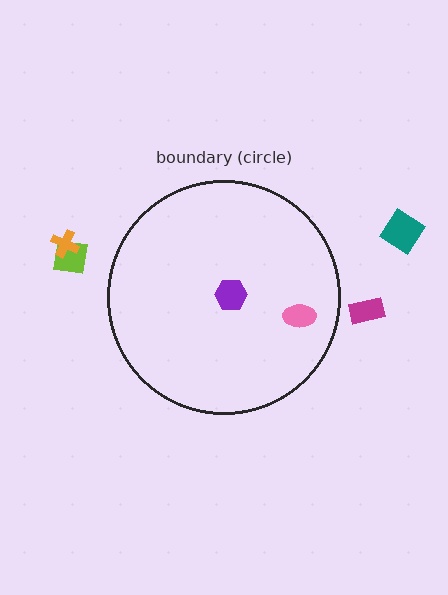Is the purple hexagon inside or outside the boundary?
Inside.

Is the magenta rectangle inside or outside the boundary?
Outside.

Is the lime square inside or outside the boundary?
Outside.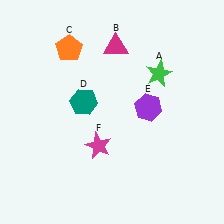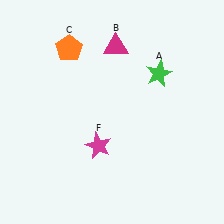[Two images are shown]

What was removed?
The teal hexagon (D), the purple hexagon (E) were removed in Image 2.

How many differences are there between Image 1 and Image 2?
There are 2 differences between the two images.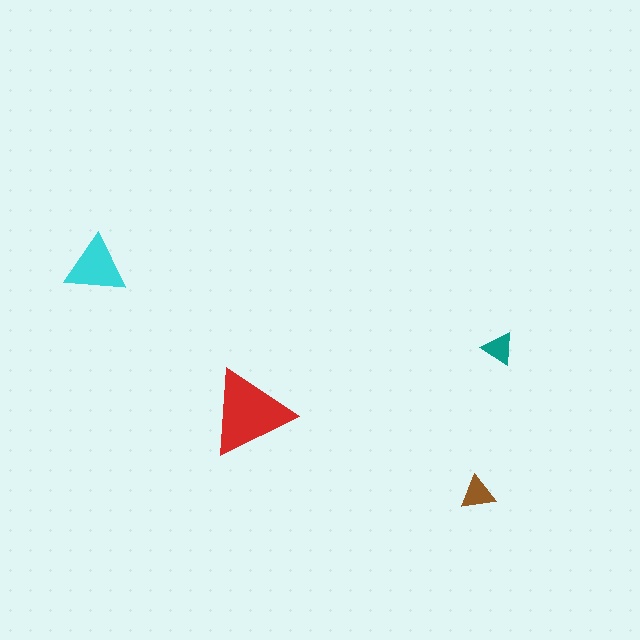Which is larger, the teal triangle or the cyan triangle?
The cyan one.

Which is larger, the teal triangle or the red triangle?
The red one.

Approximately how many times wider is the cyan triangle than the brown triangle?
About 2 times wider.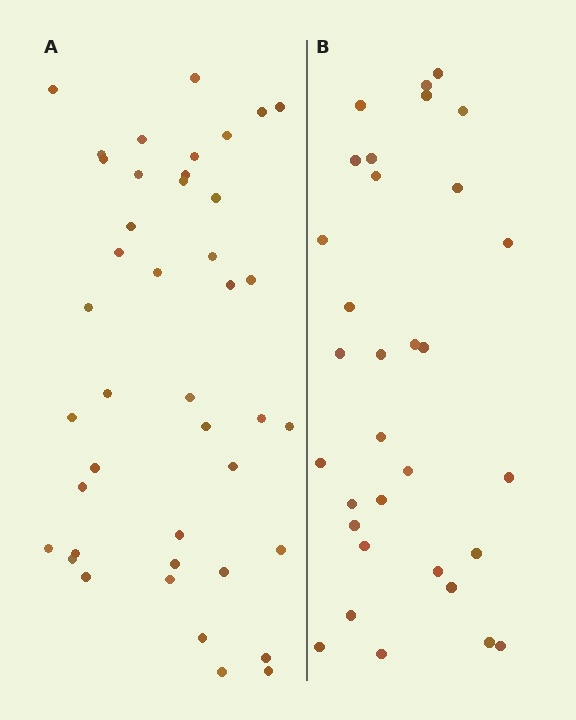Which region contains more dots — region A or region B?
Region A (the left region) has more dots.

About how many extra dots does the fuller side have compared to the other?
Region A has roughly 10 or so more dots than region B.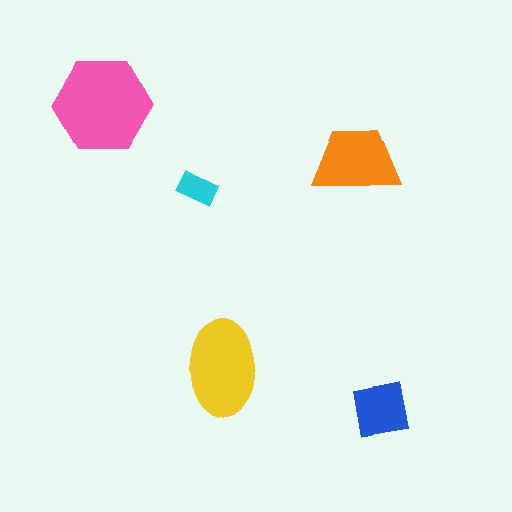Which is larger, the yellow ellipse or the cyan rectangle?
The yellow ellipse.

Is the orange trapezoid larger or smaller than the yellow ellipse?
Smaller.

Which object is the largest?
The pink hexagon.